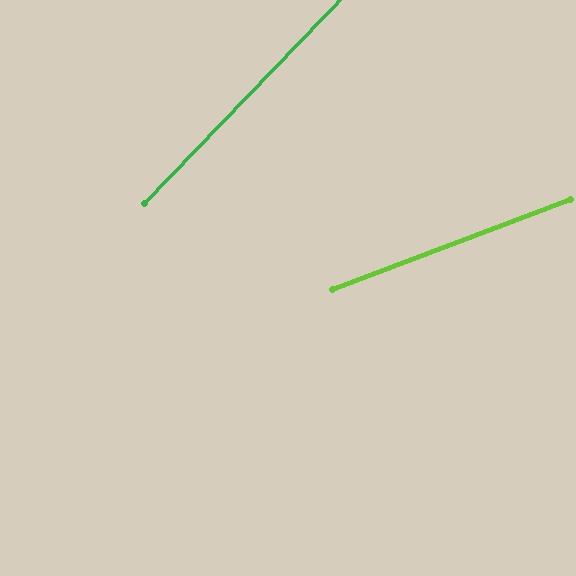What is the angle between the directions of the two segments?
Approximately 25 degrees.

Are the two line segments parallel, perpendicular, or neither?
Neither parallel nor perpendicular — they differ by about 25°.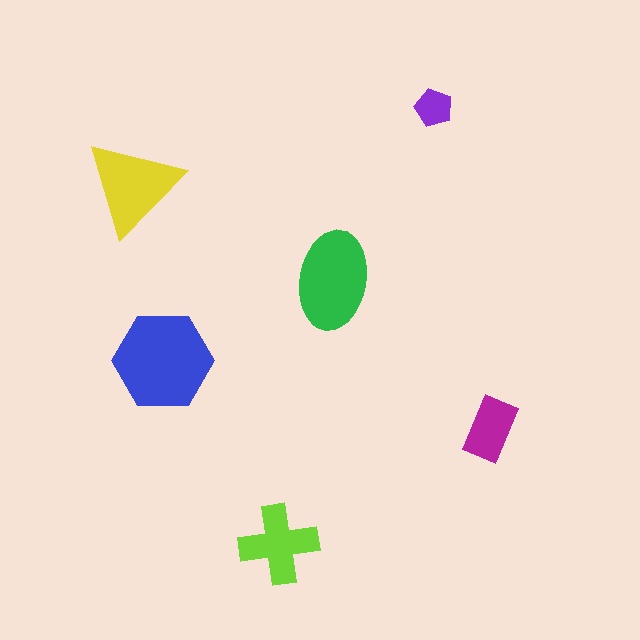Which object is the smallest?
The purple pentagon.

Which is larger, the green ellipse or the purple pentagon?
The green ellipse.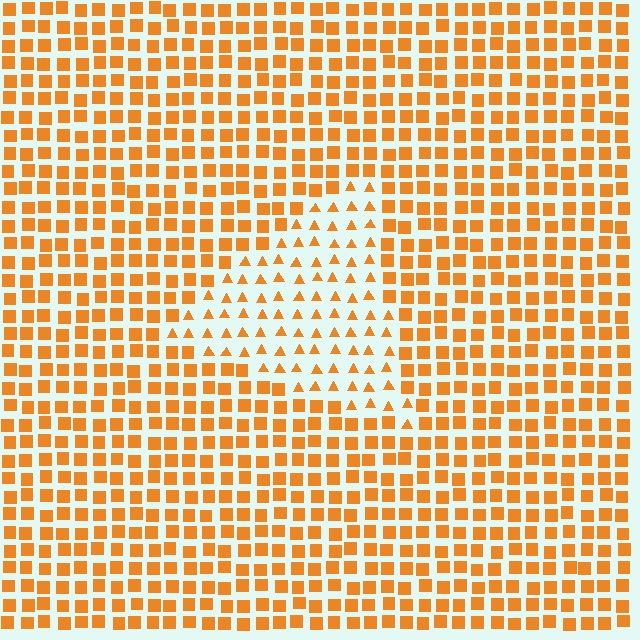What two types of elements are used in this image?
The image uses triangles inside the triangle region and squares outside it.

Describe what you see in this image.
The image is filled with small orange elements arranged in a uniform grid. A triangle-shaped region contains triangles, while the surrounding area contains squares. The boundary is defined purely by the change in element shape.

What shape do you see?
I see a triangle.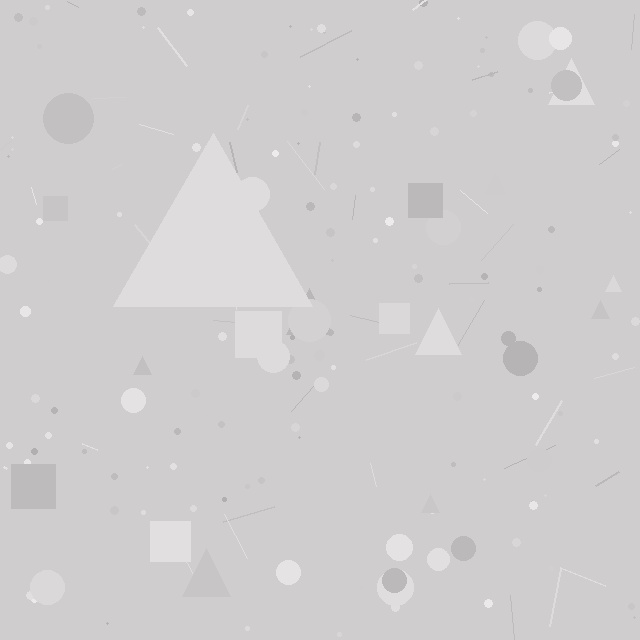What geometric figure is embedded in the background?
A triangle is embedded in the background.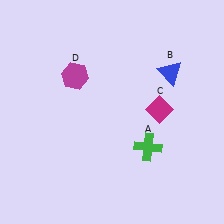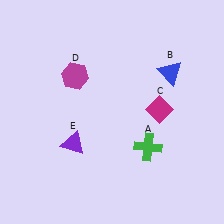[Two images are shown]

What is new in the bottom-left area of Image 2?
A purple triangle (E) was added in the bottom-left area of Image 2.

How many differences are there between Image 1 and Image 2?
There is 1 difference between the two images.